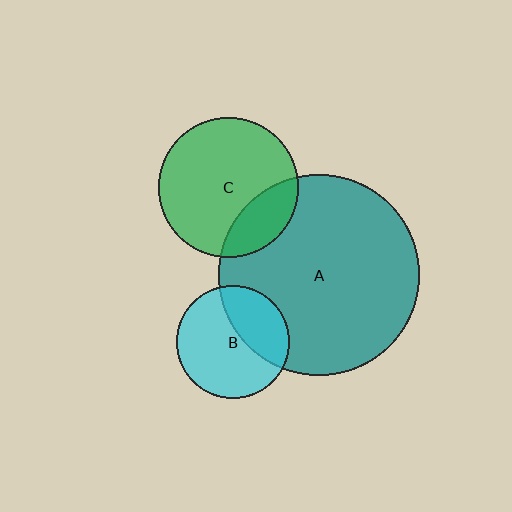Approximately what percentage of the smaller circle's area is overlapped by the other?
Approximately 35%.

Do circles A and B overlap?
Yes.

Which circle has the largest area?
Circle A (teal).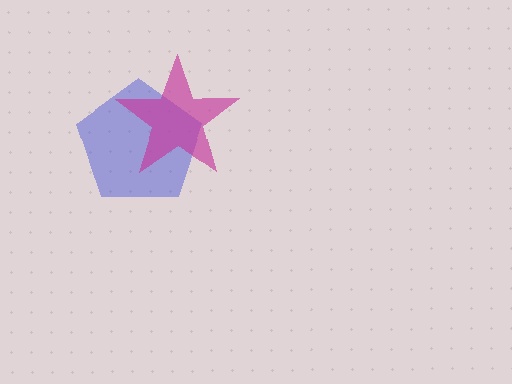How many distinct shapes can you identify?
There are 2 distinct shapes: a blue pentagon, a magenta star.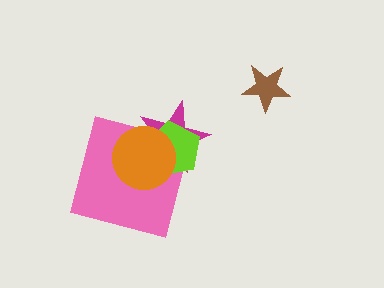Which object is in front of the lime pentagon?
The orange circle is in front of the lime pentagon.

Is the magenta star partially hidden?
Yes, it is partially covered by another shape.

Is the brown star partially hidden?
No, no other shape covers it.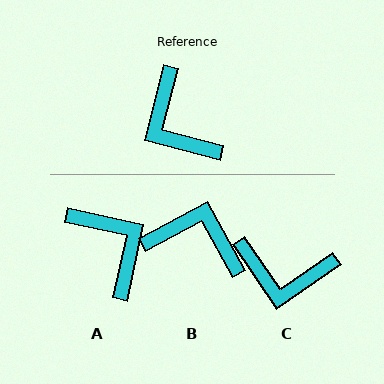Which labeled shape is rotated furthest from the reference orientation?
A, about 178 degrees away.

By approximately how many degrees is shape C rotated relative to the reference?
Approximately 49 degrees counter-clockwise.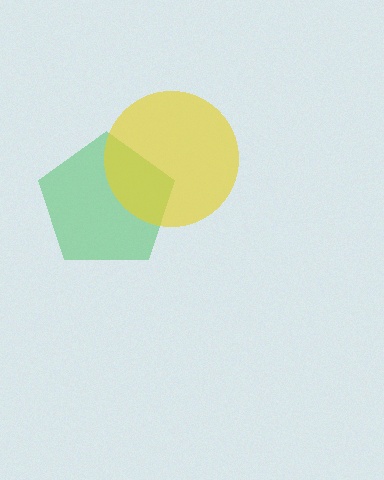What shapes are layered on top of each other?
The layered shapes are: a green pentagon, a yellow circle.